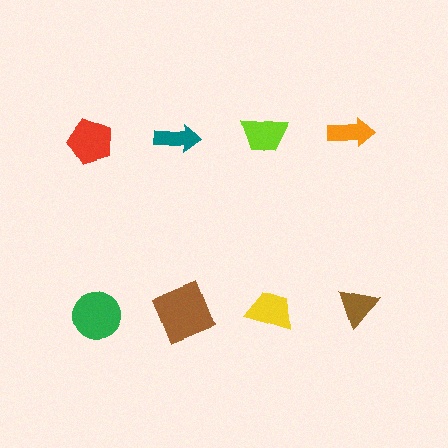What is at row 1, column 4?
An orange arrow.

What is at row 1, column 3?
A lime trapezoid.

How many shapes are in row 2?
4 shapes.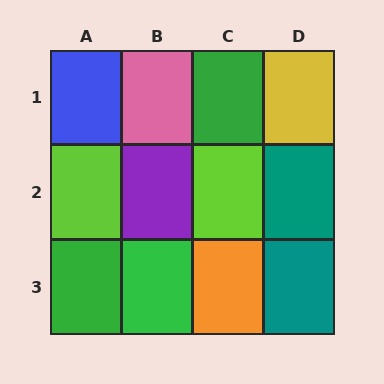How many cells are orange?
1 cell is orange.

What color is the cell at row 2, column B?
Purple.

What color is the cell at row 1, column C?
Green.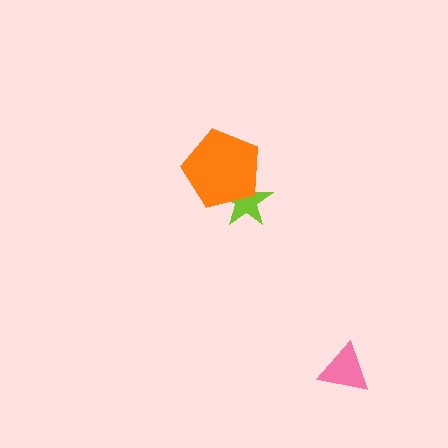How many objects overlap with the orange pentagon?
1 object overlaps with the orange pentagon.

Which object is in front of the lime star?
The orange pentagon is in front of the lime star.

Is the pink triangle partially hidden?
No, no other shape covers it.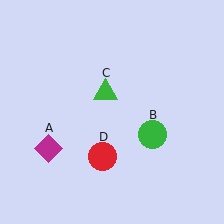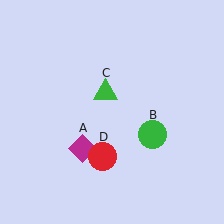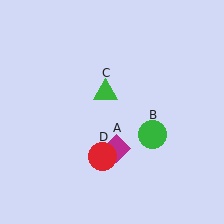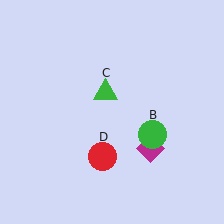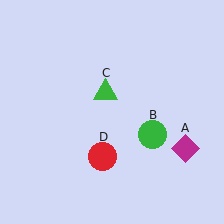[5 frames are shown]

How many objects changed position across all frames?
1 object changed position: magenta diamond (object A).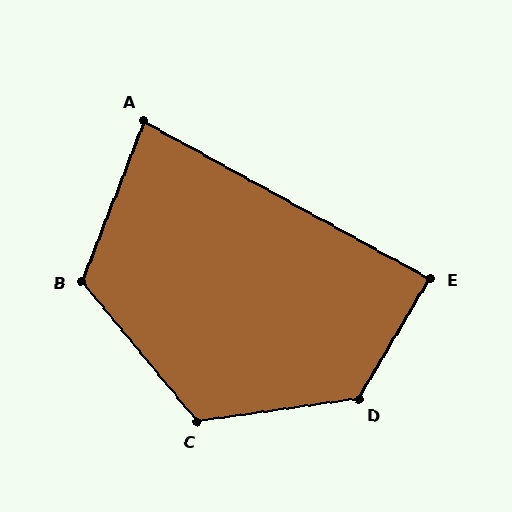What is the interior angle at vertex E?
Approximately 88 degrees (approximately right).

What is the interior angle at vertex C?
Approximately 121 degrees (obtuse).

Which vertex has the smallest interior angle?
A, at approximately 82 degrees.